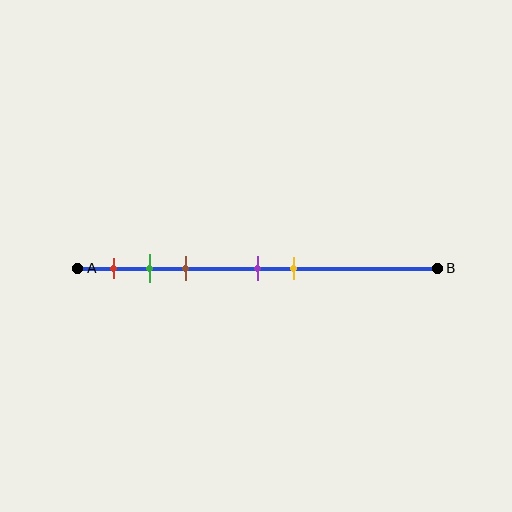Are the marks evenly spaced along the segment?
No, the marks are not evenly spaced.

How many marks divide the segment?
There are 5 marks dividing the segment.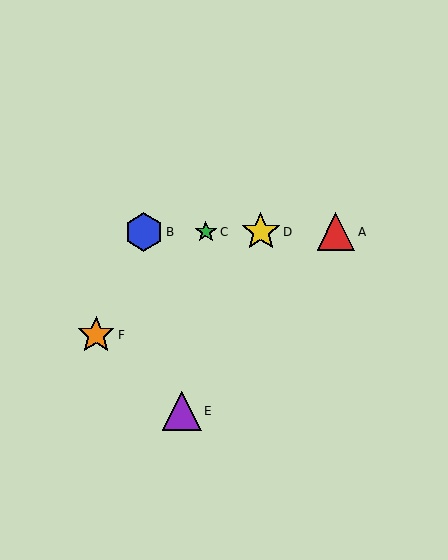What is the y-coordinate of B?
Object B is at y≈232.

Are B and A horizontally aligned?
Yes, both are at y≈232.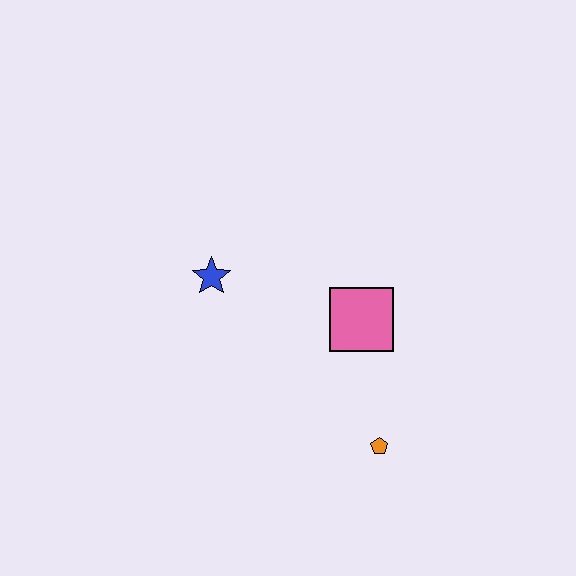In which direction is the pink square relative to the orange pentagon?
The pink square is above the orange pentagon.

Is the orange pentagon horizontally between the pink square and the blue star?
No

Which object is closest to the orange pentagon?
The pink square is closest to the orange pentagon.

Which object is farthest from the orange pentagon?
The blue star is farthest from the orange pentagon.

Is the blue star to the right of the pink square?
No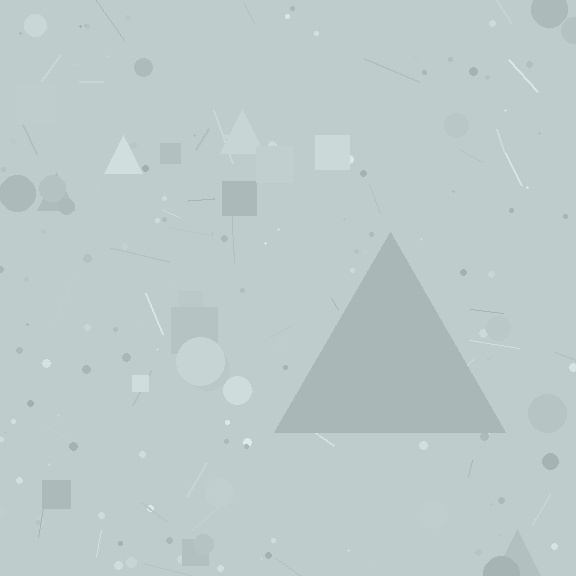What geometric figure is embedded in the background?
A triangle is embedded in the background.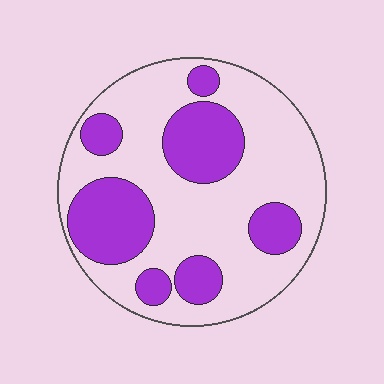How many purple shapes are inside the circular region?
7.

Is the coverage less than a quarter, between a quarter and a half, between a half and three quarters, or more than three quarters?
Between a quarter and a half.